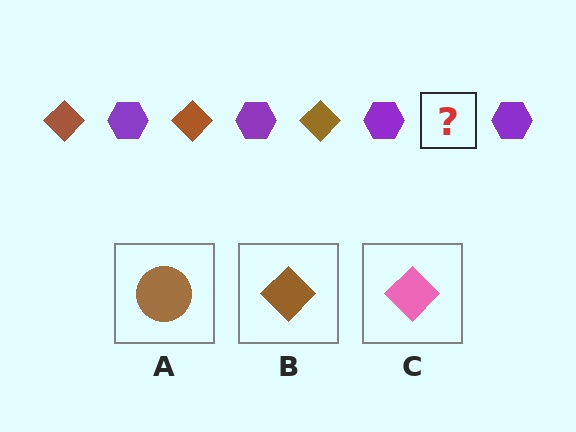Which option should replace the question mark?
Option B.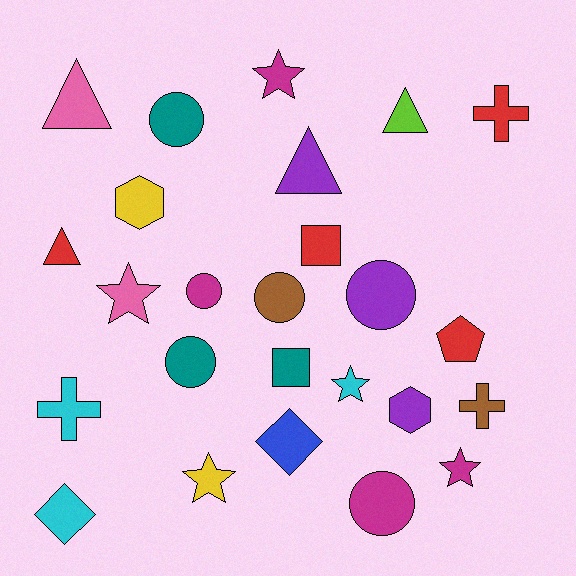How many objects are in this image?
There are 25 objects.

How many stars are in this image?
There are 5 stars.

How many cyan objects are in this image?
There are 3 cyan objects.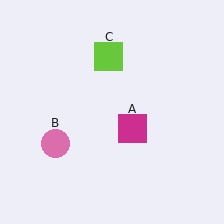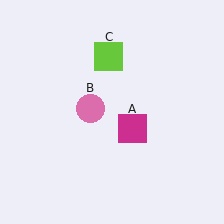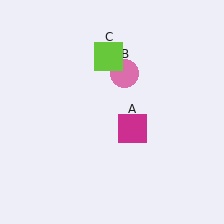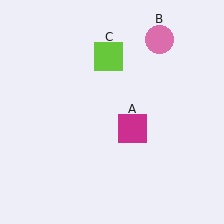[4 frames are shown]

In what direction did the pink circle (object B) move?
The pink circle (object B) moved up and to the right.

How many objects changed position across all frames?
1 object changed position: pink circle (object B).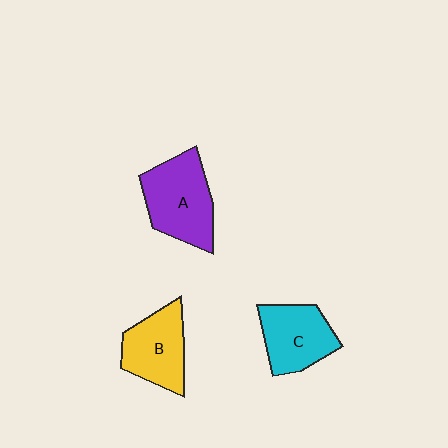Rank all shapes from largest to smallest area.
From largest to smallest: A (purple), C (cyan), B (yellow).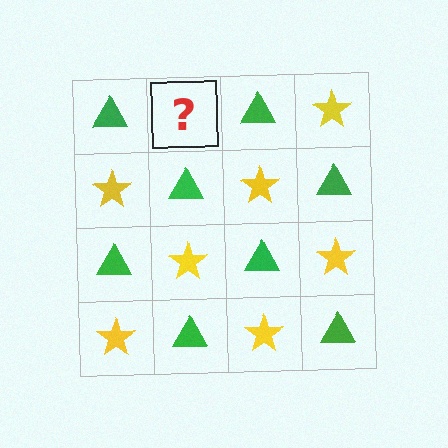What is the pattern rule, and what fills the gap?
The rule is that it alternates green triangle and yellow star in a checkerboard pattern. The gap should be filled with a yellow star.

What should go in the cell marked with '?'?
The missing cell should contain a yellow star.